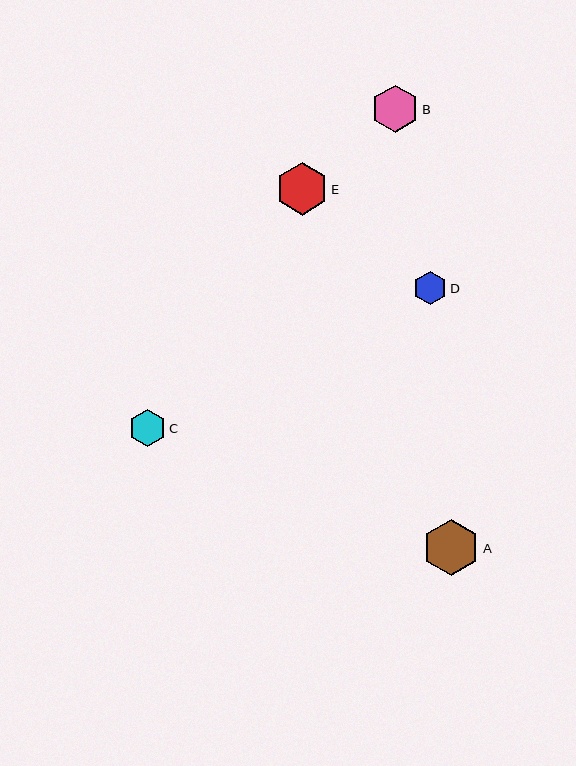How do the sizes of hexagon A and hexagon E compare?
Hexagon A and hexagon E are approximately the same size.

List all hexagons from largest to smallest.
From largest to smallest: A, E, B, C, D.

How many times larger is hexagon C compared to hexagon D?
Hexagon C is approximately 1.1 times the size of hexagon D.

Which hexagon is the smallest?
Hexagon D is the smallest with a size of approximately 34 pixels.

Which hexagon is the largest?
Hexagon A is the largest with a size of approximately 57 pixels.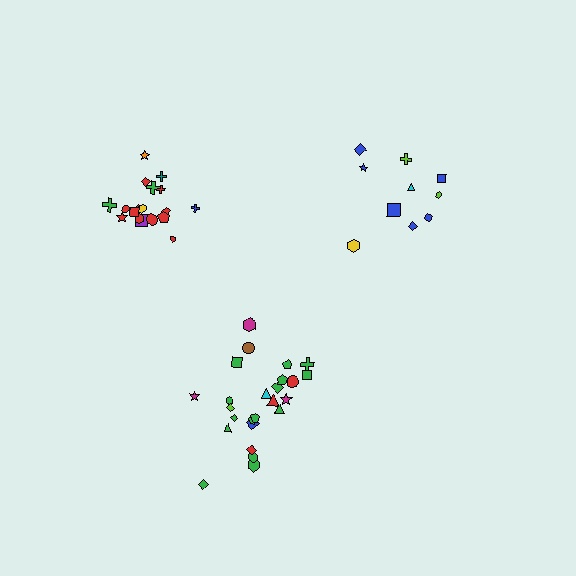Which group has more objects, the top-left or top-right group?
The top-left group.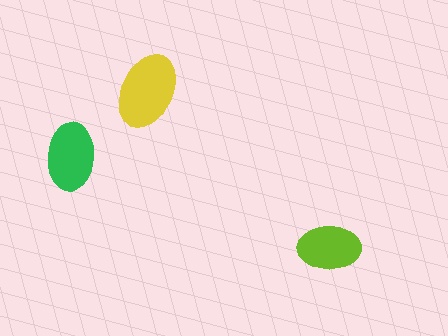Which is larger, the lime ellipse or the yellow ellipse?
The yellow one.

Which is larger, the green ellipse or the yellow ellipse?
The yellow one.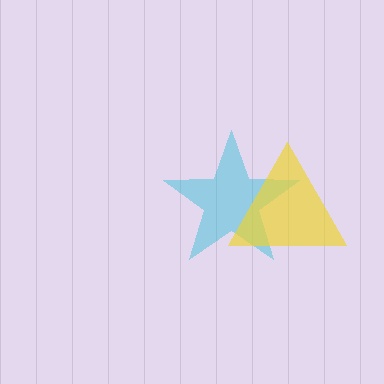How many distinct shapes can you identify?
There are 2 distinct shapes: a cyan star, a yellow triangle.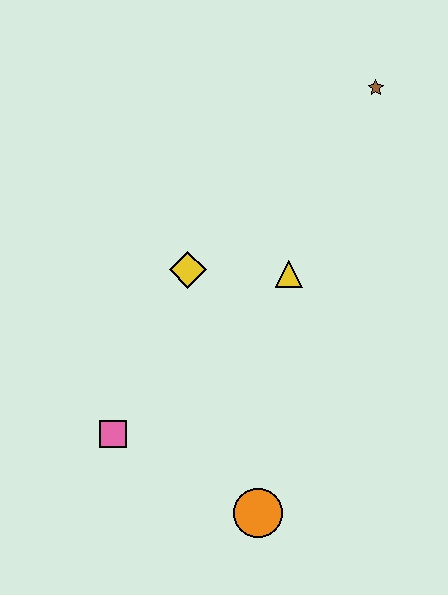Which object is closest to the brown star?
The yellow triangle is closest to the brown star.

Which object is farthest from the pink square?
The brown star is farthest from the pink square.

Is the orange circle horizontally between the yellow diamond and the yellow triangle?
Yes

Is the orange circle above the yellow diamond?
No